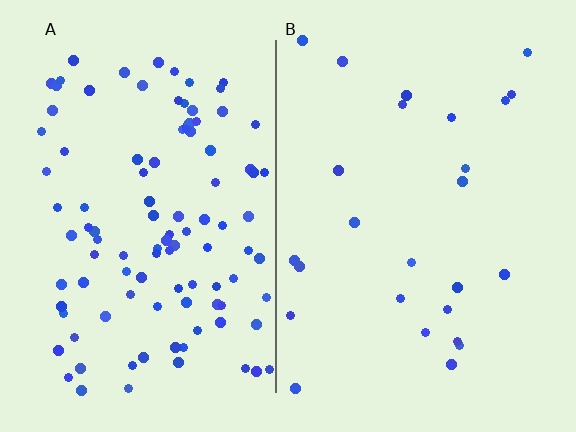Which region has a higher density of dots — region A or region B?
A (the left).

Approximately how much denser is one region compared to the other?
Approximately 4.1× — region A over region B.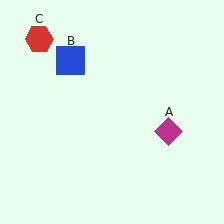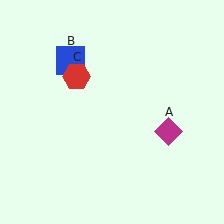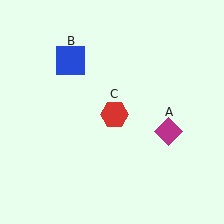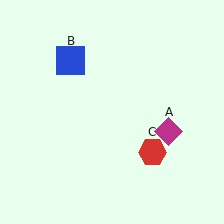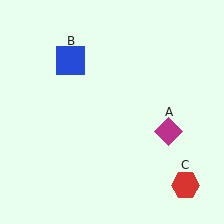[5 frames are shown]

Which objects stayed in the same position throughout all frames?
Magenta diamond (object A) and blue square (object B) remained stationary.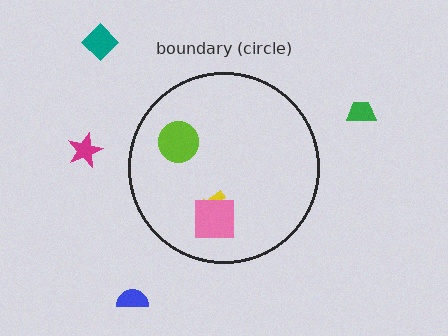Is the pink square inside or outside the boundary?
Inside.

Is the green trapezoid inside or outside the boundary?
Outside.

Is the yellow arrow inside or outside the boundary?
Inside.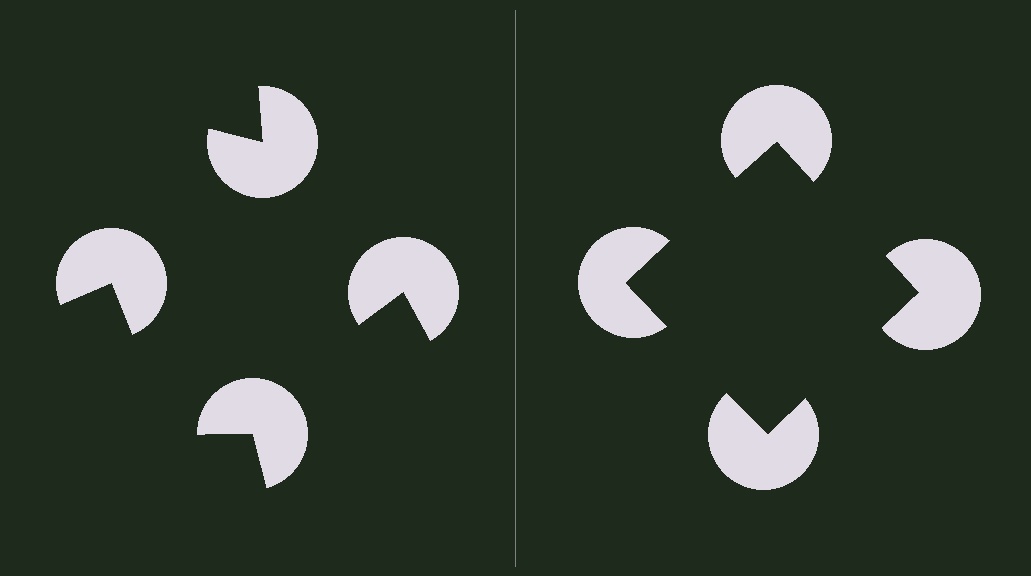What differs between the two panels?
The pac-man discs are positioned identically on both sides; only the wedge orientations differ. On the right they align to a square; on the left they are misaligned.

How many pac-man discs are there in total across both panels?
8 — 4 on each side.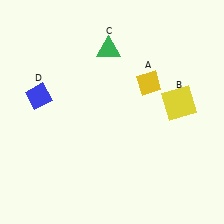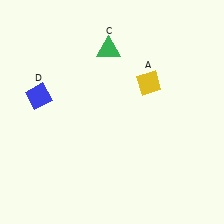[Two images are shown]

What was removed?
The yellow square (B) was removed in Image 2.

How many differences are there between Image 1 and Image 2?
There is 1 difference between the two images.